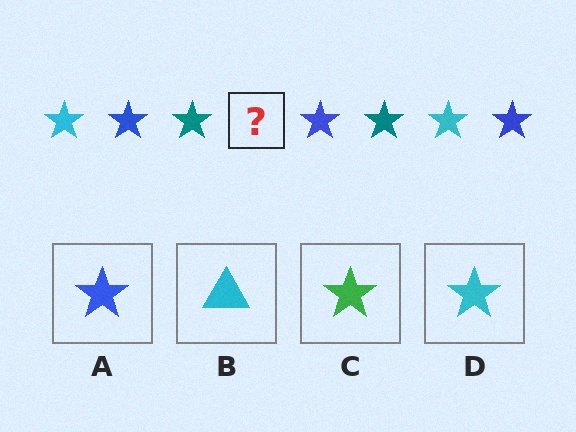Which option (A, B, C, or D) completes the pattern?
D.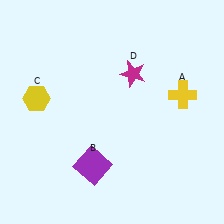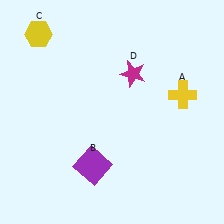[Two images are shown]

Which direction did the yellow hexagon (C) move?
The yellow hexagon (C) moved up.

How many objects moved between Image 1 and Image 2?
1 object moved between the two images.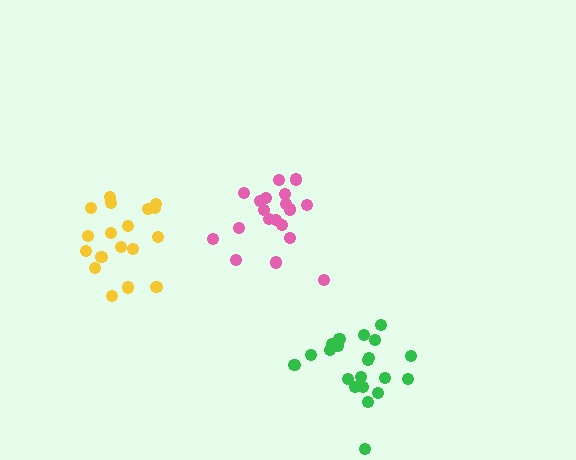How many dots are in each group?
Group 1: 21 dots, Group 2: 18 dots, Group 3: 19 dots (58 total).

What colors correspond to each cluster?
The clusters are colored: green, yellow, pink.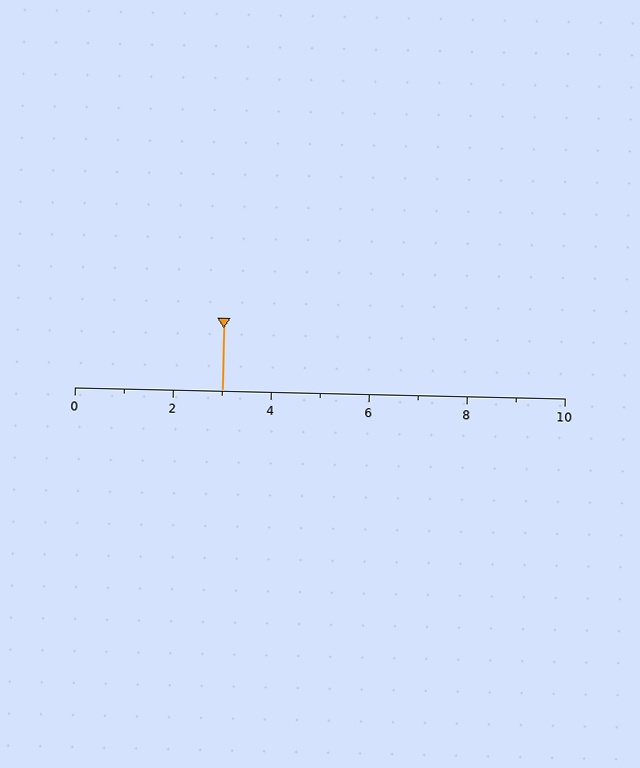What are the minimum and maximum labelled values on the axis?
The axis runs from 0 to 10.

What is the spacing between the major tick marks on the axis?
The major ticks are spaced 2 apart.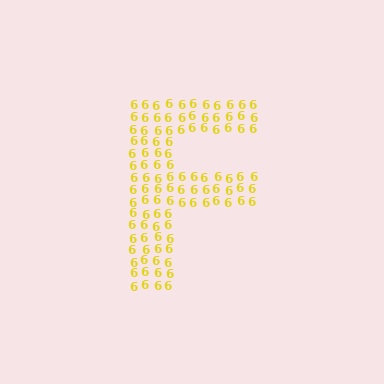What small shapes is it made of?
It is made of small digit 6's.